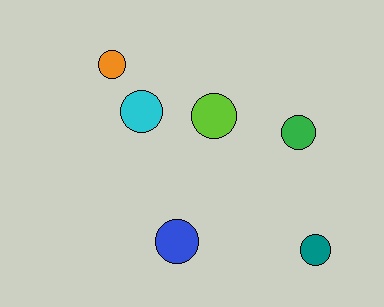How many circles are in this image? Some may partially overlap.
There are 6 circles.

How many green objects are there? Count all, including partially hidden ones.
There is 1 green object.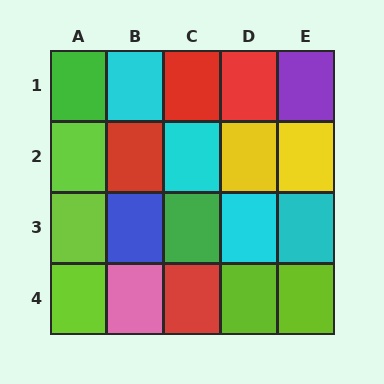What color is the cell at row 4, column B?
Pink.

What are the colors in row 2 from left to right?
Lime, red, cyan, yellow, yellow.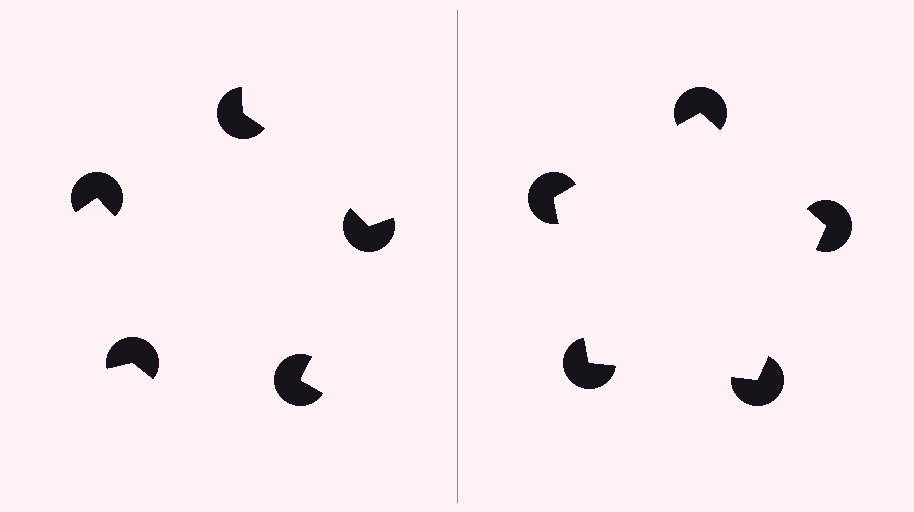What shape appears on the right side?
An illusory pentagon.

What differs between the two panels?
The pac-man discs are positioned identically on both sides; only the wedge orientations differ. On the right they align to a pentagon; on the left they are misaligned.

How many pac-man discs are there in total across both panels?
10 — 5 on each side.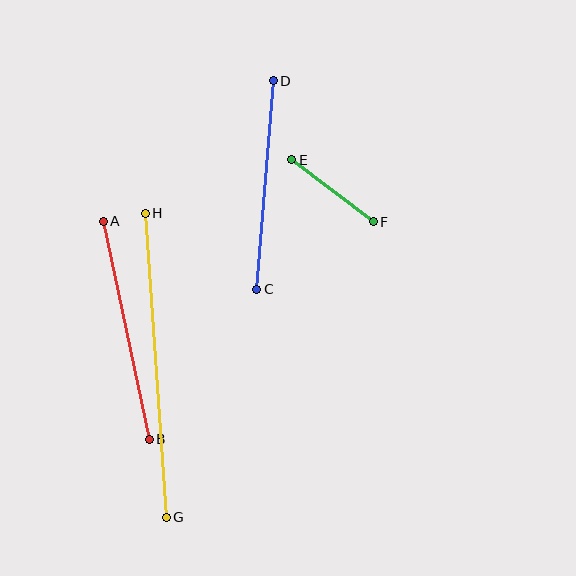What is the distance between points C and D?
The distance is approximately 209 pixels.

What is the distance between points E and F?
The distance is approximately 102 pixels.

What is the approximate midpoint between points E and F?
The midpoint is at approximately (332, 191) pixels.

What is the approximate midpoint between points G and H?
The midpoint is at approximately (156, 365) pixels.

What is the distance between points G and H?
The distance is approximately 305 pixels.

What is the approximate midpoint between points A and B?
The midpoint is at approximately (126, 330) pixels.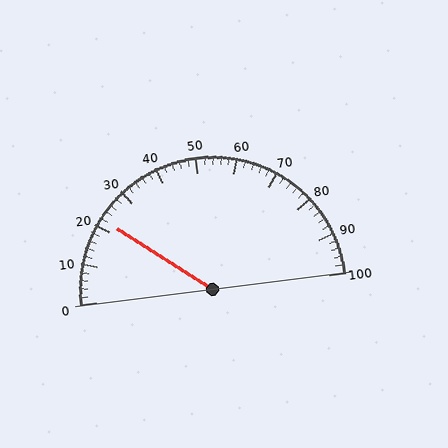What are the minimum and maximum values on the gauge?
The gauge ranges from 0 to 100.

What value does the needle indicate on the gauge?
The needle indicates approximately 22.